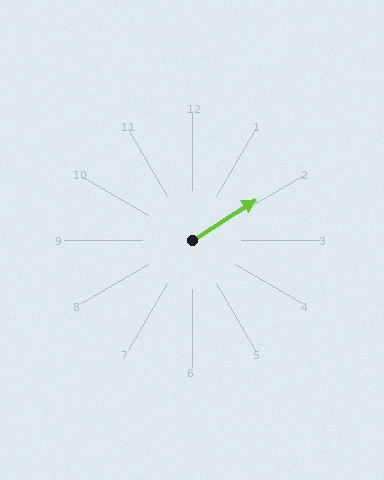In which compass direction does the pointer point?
Northeast.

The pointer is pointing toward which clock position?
Roughly 2 o'clock.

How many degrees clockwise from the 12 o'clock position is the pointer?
Approximately 57 degrees.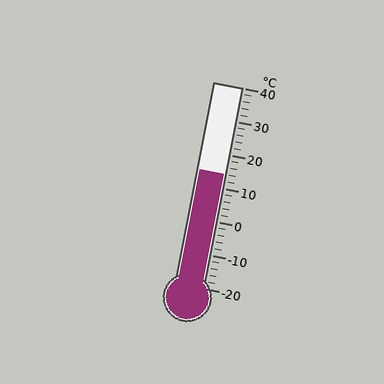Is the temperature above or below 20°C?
The temperature is below 20°C.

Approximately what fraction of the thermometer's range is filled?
The thermometer is filled to approximately 55% of its range.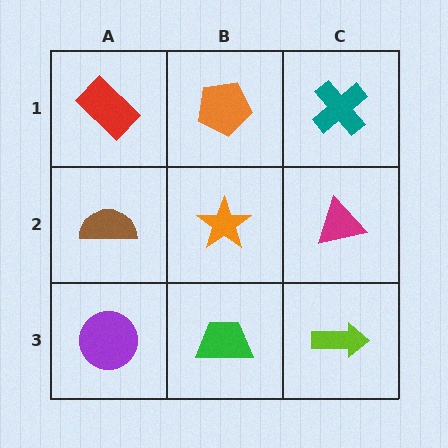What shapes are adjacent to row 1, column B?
An orange star (row 2, column B), a red rectangle (row 1, column A), a teal cross (row 1, column C).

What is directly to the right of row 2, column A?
An orange star.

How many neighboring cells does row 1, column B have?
3.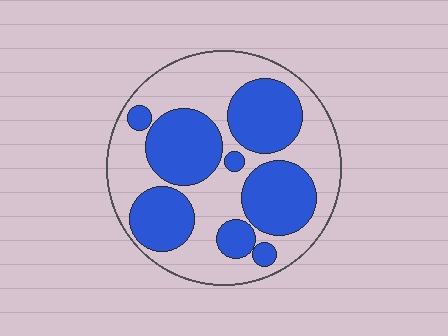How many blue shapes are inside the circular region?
8.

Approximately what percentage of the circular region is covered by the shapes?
Approximately 45%.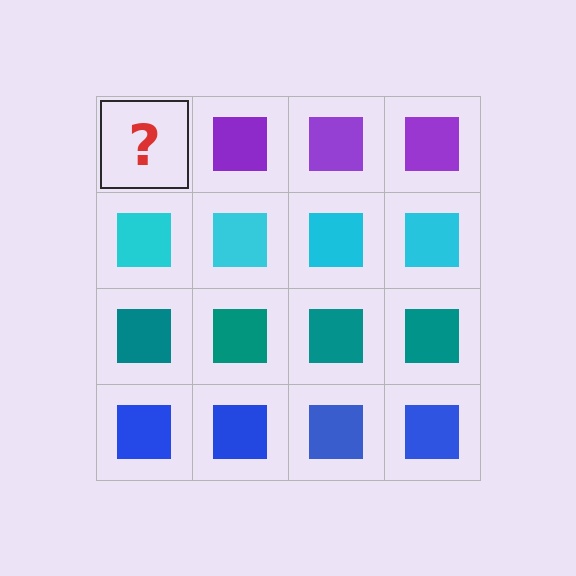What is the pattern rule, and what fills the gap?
The rule is that each row has a consistent color. The gap should be filled with a purple square.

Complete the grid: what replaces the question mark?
The question mark should be replaced with a purple square.